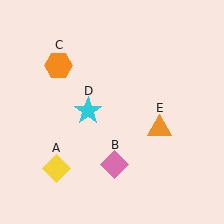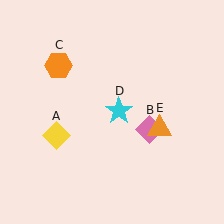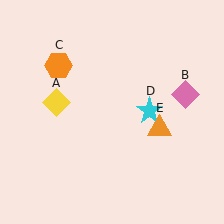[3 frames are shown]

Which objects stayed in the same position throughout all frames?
Orange hexagon (object C) and orange triangle (object E) remained stationary.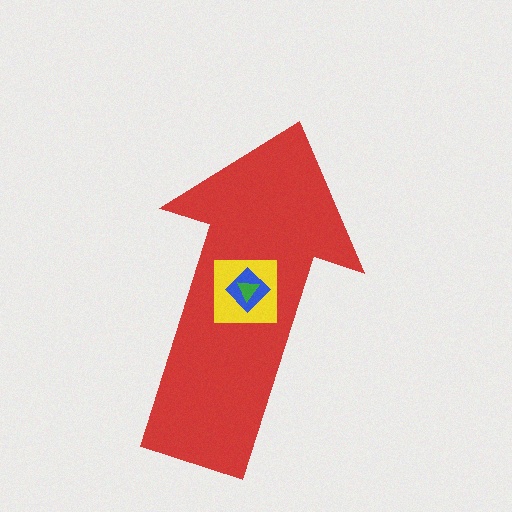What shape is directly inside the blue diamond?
The green triangle.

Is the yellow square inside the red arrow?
Yes.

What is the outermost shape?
The red arrow.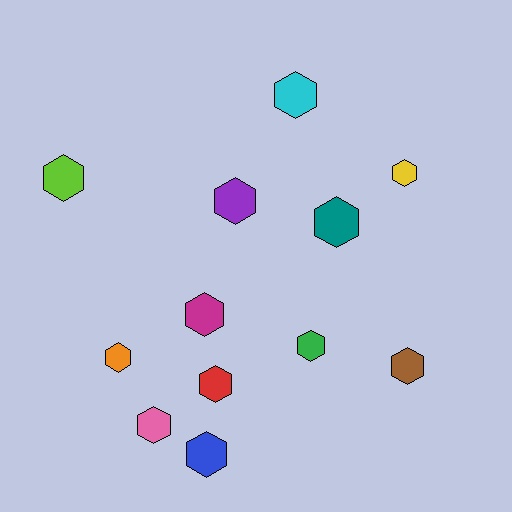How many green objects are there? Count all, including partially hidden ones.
There is 1 green object.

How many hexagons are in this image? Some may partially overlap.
There are 12 hexagons.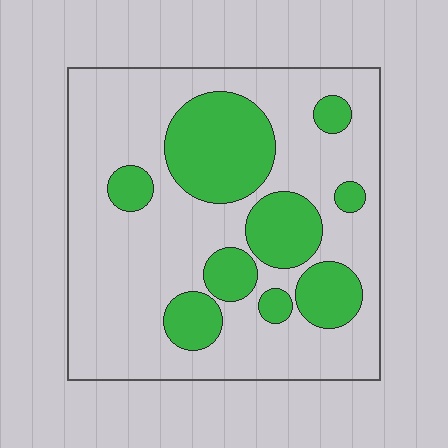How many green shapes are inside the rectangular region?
9.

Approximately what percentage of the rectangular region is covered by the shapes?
Approximately 30%.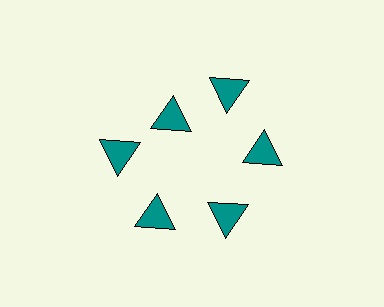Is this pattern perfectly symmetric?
No. The 6 teal triangles are arranged in a ring, but one element near the 11 o'clock position is pulled inward toward the center, breaking the 6-fold rotational symmetry.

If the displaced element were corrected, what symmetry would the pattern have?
It would have 6-fold rotational symmetry — the pattern would map onto itself every 60 degrees.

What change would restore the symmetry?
The symmetry would be restored by moving it outward, back onto the ring so that all 6 triangles sit at equal angles and equal distance from the center.